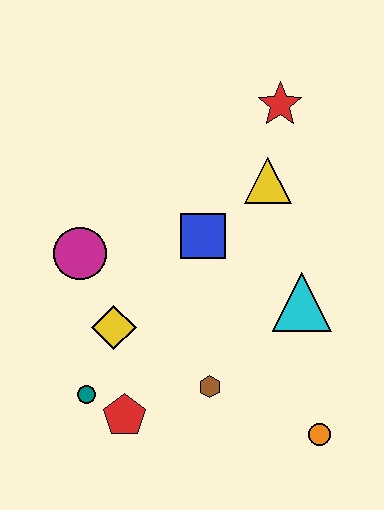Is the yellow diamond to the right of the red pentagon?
No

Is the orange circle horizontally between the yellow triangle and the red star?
No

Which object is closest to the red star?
The yellow triangle is closest to the red star.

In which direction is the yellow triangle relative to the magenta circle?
The yellow triangle is to the right of the magenta circle.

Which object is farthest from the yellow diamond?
The red star is farthest from the yellow diamond.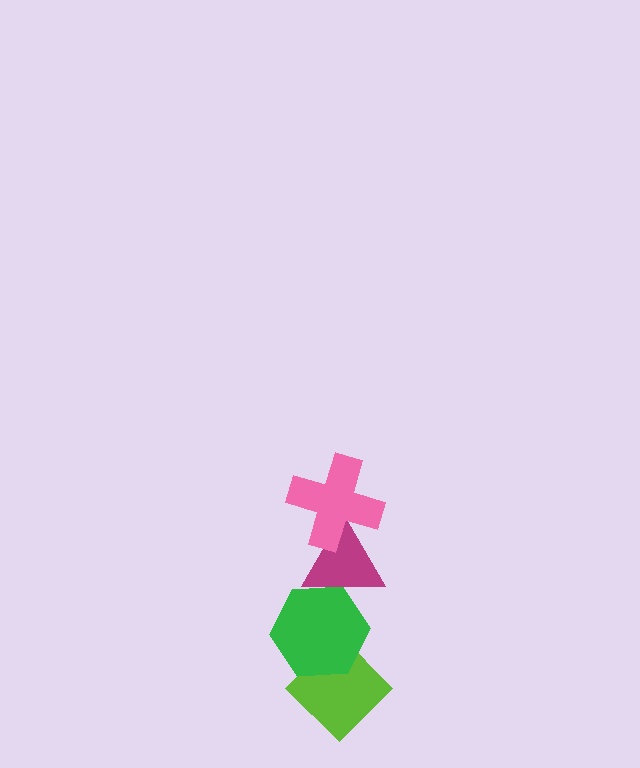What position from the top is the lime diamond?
The lime diamond is 4th from the top.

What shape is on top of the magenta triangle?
The pink cross is on top of the magenta triangle.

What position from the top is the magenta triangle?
The magenta triangle is 2nd from the top.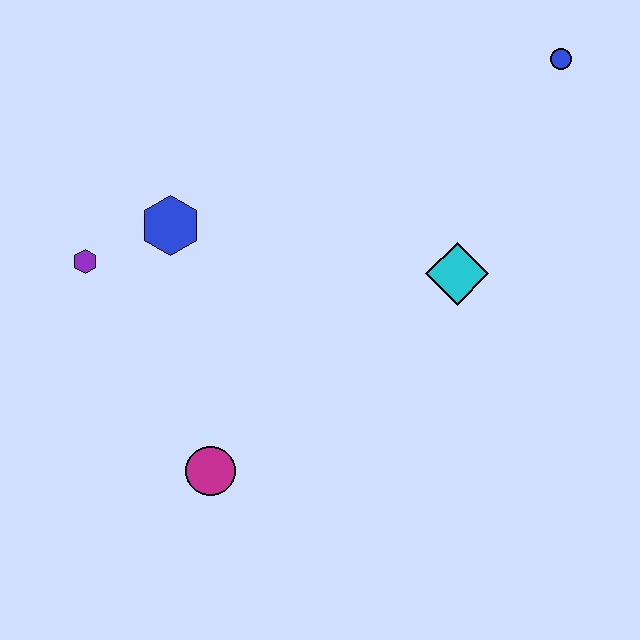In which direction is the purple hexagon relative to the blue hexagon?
The purple hexagon is to the left of the blue hexagon.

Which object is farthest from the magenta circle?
The blue circle is farthest from the magenta circle.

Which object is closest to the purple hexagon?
The blue hexagon is closest to the purple hexagon.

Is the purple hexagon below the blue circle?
Yes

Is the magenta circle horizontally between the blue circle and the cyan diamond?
No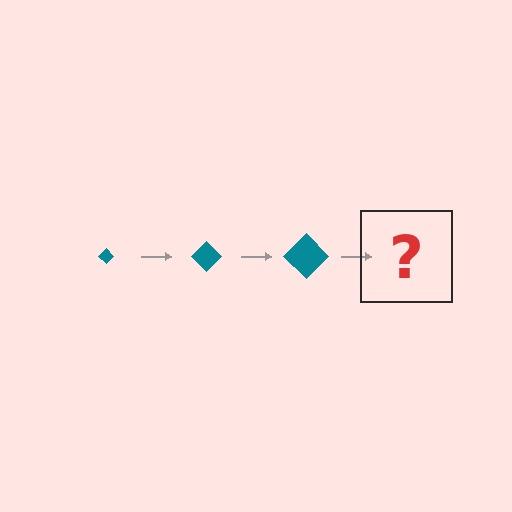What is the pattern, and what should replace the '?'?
The pattern is that the diamond gets progressively larger each step. The '?' should be a teal diamond, larger than the previous one.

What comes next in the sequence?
The next element should be a teal diamond, larger than the previous one.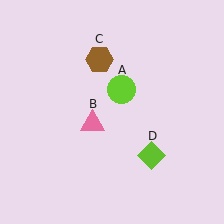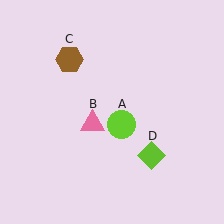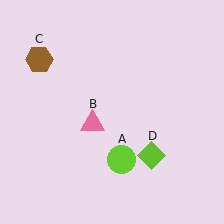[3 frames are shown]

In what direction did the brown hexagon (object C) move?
The brown hexagon (object C) moved left.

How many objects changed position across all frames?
2 objects changed position: lime circle (object A), brown hexagon (object C).